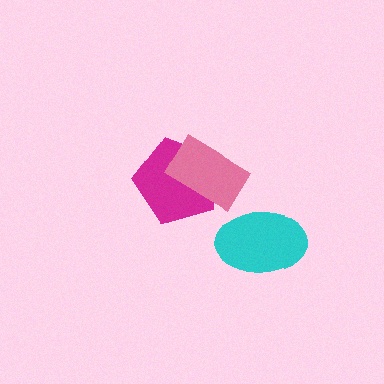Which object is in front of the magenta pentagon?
The pink rectangle is in front of the magenta pentagon.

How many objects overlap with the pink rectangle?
1 object overlaps with the pink rectangle.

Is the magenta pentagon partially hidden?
Yes, it is partially covered by another shape.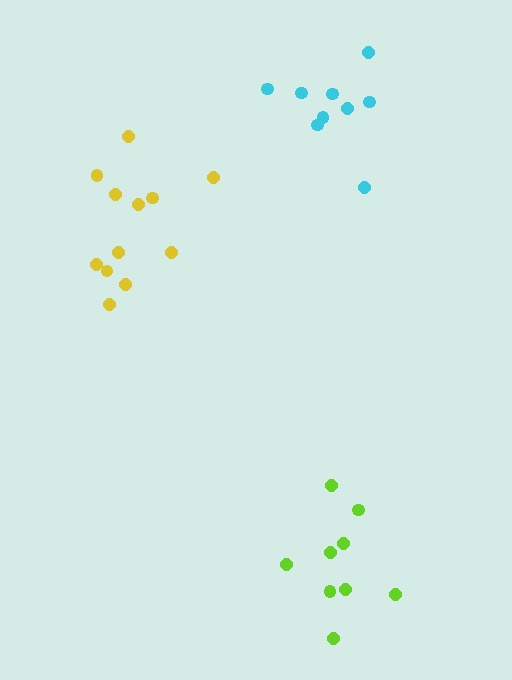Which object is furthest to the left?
The yellow cluster is leftmost.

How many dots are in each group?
Group 1: 12 dots, Group 2: 9 dots, Group 3: 9 dots (30 total).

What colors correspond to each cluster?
The clusters are colored: yellow, lime, cyan.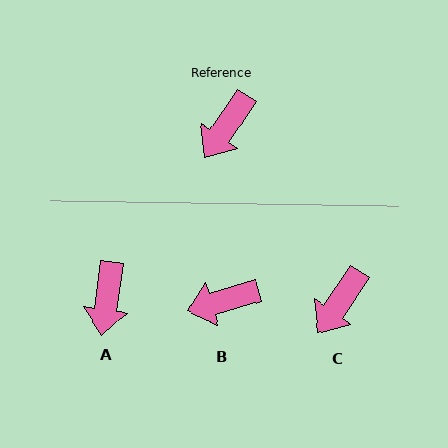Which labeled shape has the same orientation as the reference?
C.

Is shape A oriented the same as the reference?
No, it is off by about 26 degrees.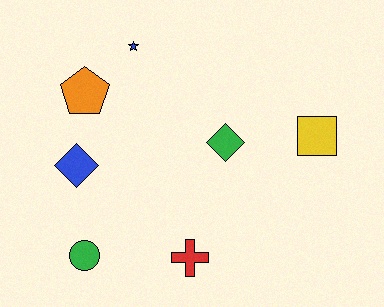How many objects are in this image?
There are 7 objects.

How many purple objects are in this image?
There are no purple objects.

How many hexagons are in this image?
There are no hexagons.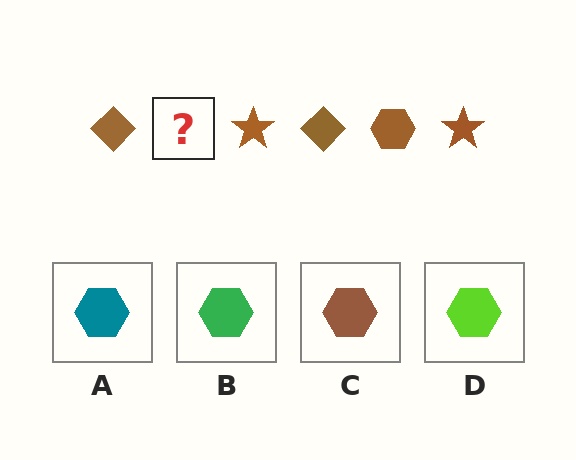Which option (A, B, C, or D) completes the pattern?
C.